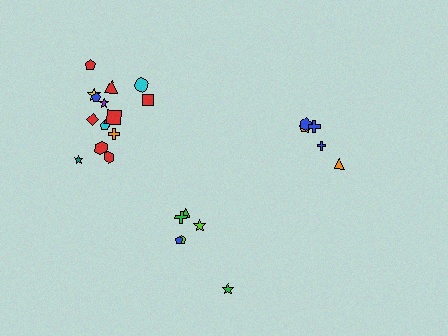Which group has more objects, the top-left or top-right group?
The top-left group.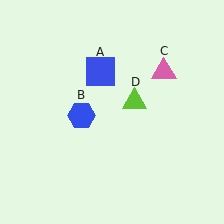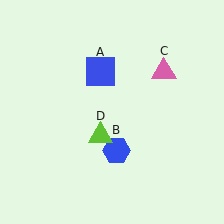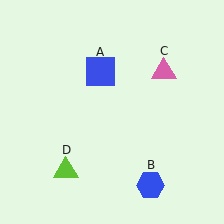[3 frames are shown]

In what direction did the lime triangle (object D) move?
The lime triangle (object D) moved down and to the left.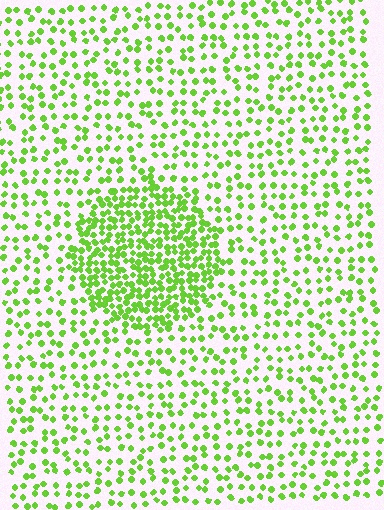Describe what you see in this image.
The image contains small lime elements arranged at two different densities. A circle-shaped region is visible where the elements are more densely packed than the surrounding area.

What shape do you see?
I see a circle.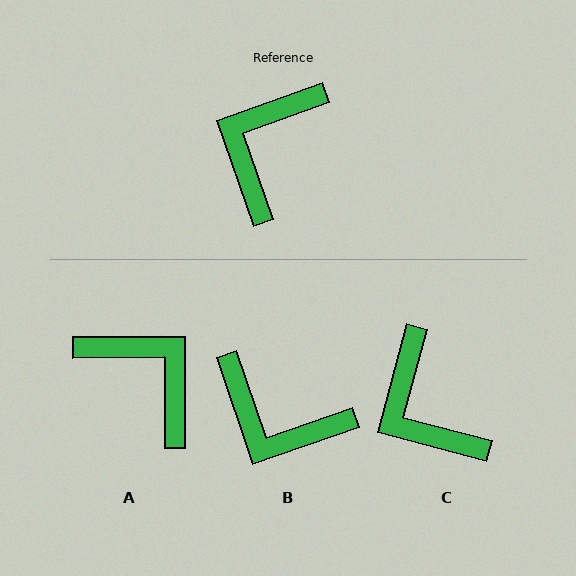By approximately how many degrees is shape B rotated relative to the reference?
Approximately 89 degrees counter-clockwise.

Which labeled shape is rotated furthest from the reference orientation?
A, about 109 degrees away.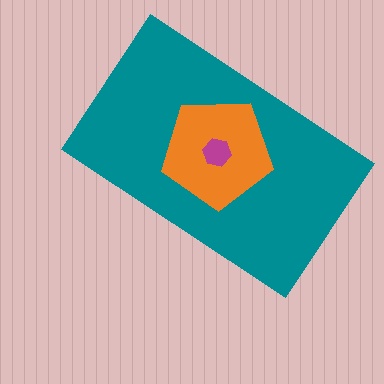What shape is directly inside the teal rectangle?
The orange pentagon.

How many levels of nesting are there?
3.